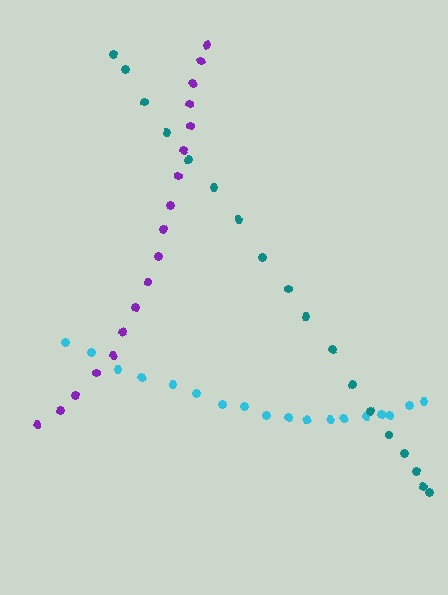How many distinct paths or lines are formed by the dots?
There are 3 distinct paths.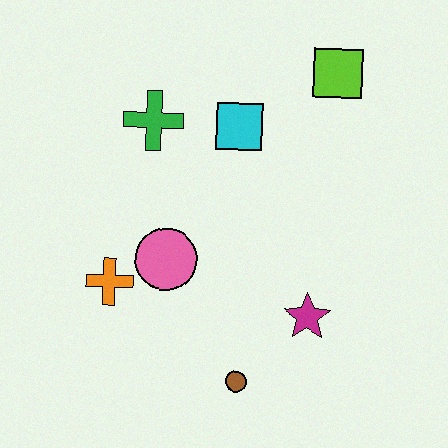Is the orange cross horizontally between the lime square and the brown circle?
No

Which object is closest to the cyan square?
The green cross is closest to the cyan square.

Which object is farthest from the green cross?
The brown circle is farthest from the green cross.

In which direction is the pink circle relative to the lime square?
The pink circle is below the lime square.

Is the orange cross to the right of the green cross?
No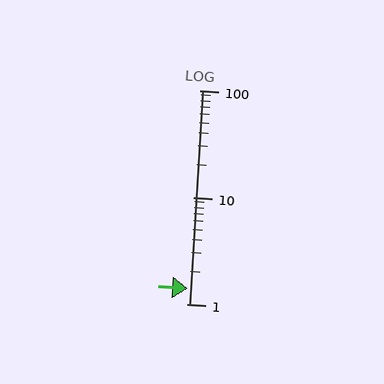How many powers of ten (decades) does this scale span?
The scale spans 2 decades, from 1 to 100.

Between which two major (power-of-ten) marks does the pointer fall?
The pointer is between 1 and 10.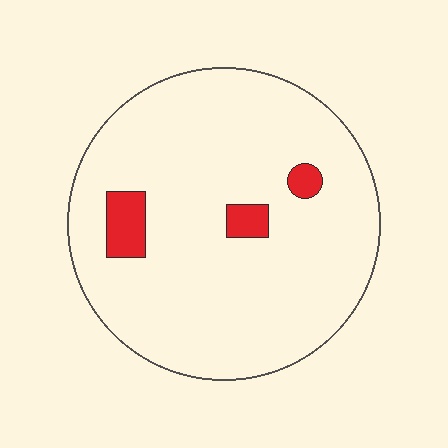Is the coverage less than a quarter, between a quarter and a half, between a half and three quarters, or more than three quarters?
Less than a quarter.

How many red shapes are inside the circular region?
3.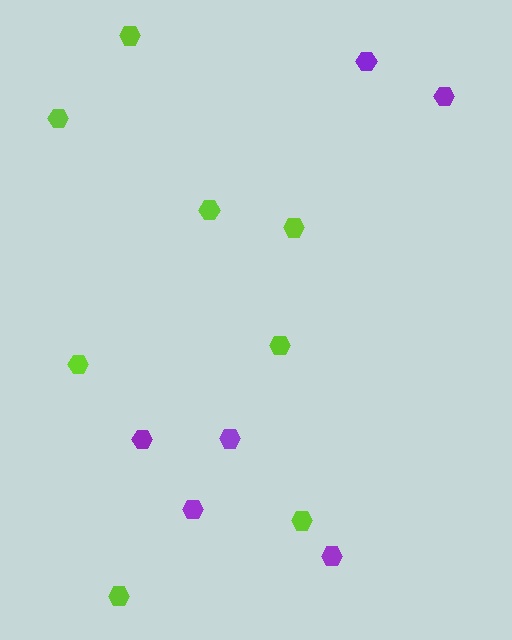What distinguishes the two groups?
There are 2 groups: one group of purple hexagons (6) and one group of lime hexagons (8).